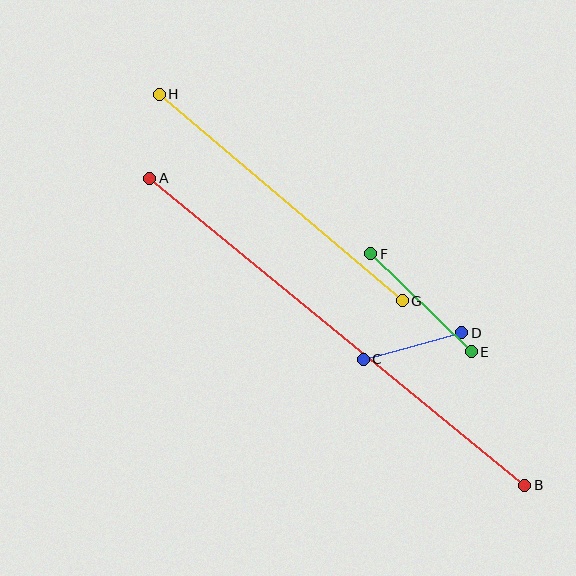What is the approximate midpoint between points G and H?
The midpoint is at approximately (281, 198) pixels.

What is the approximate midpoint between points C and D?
The midpoint is at approximately (412, 346) pixels.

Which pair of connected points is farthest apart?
Points A and B are farthest apart.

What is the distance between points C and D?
The distance is approximately 102 pixels.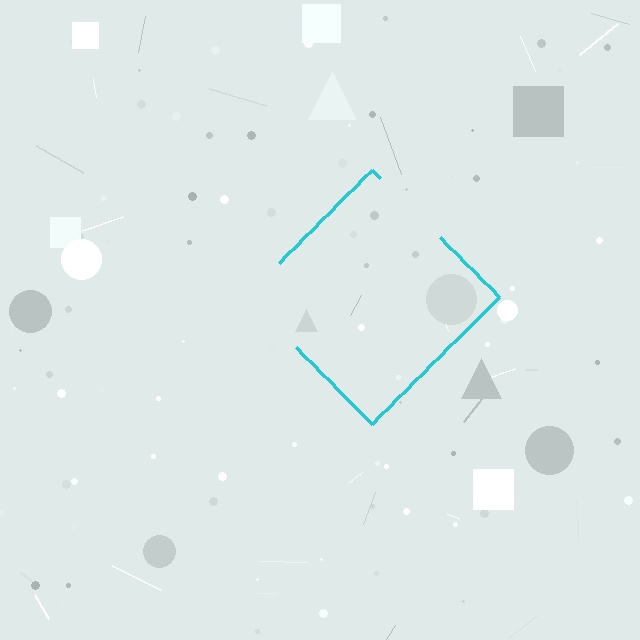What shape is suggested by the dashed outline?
The dashed outline suggests a diamond.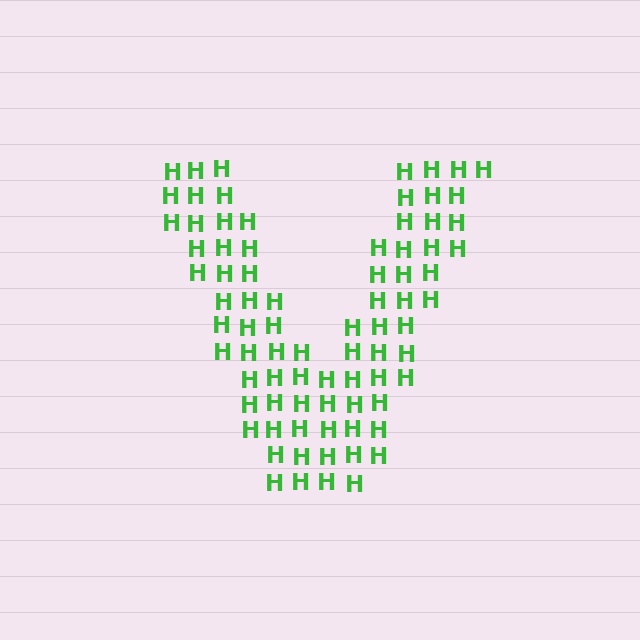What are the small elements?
The small elements are letter H's.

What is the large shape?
The large shape is the letter V.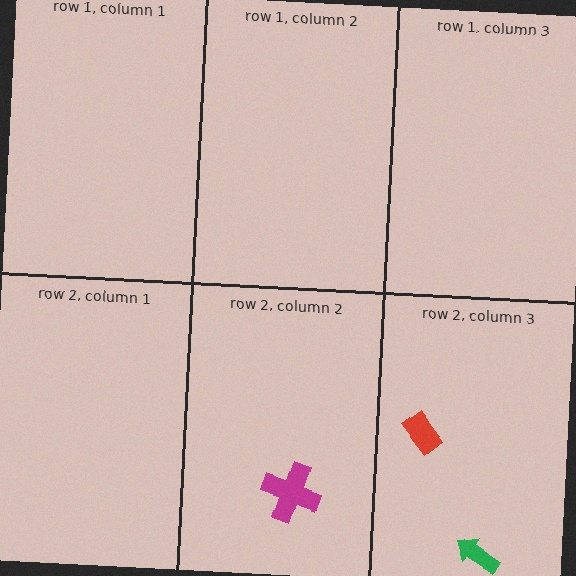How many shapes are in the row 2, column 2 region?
1.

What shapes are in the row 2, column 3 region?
The green arrow, the red rectangle.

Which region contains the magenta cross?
The row 2, column 2 region.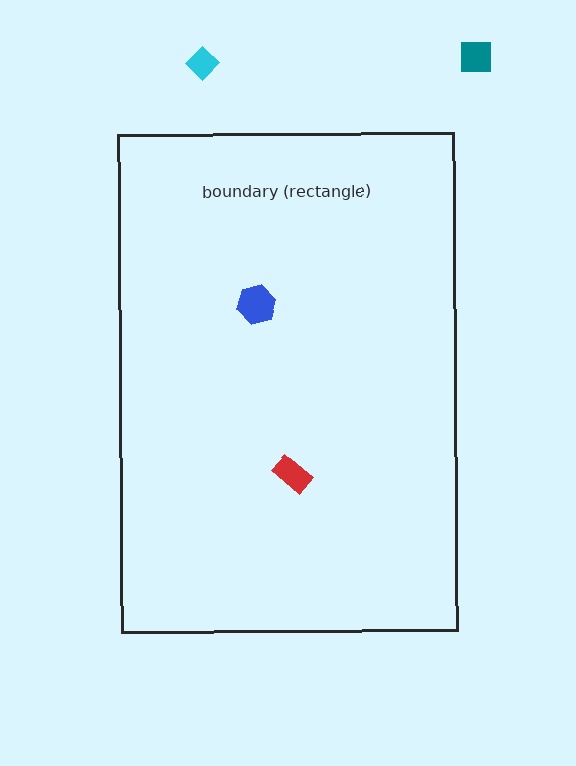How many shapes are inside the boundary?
2 inside, 2 outside.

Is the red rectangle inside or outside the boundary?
Inside.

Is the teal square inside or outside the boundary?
Outside.